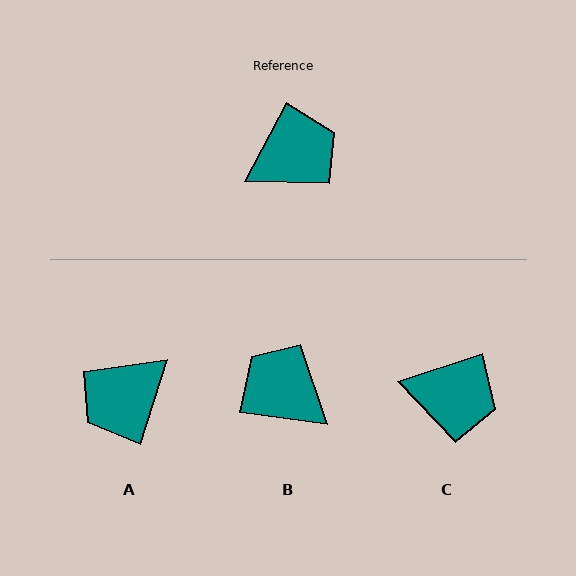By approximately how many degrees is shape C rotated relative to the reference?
Approximately 44 degrees clockwise.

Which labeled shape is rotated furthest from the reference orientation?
A, about 170 degrees away.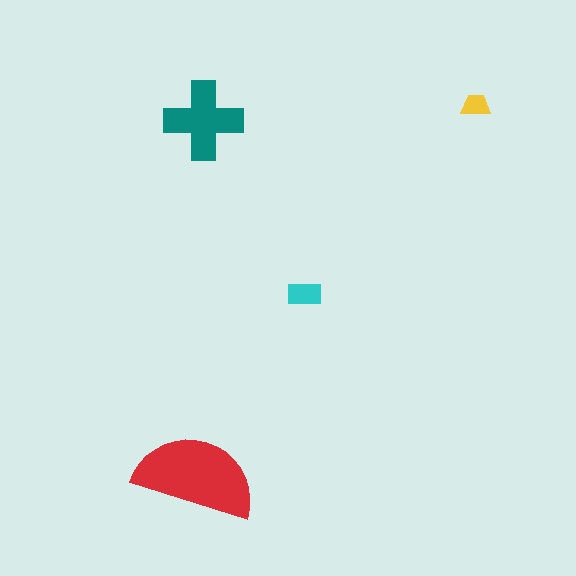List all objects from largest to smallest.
The red semicircle, the teal cross, the cyan rectangle, the yellow trapezoid.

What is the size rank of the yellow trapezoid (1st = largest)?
4th.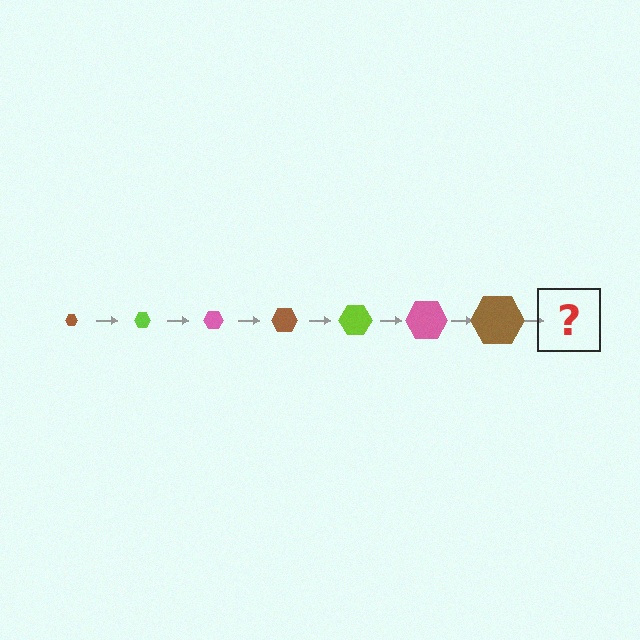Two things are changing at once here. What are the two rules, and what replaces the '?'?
The two rules are that the hexagon grows larger each step and the color cycles through brown, lime, and pink. The '?' should be a lime hexagon, larger than the previous one.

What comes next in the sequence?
The next element should be a lime hexagon, larger than the previous one.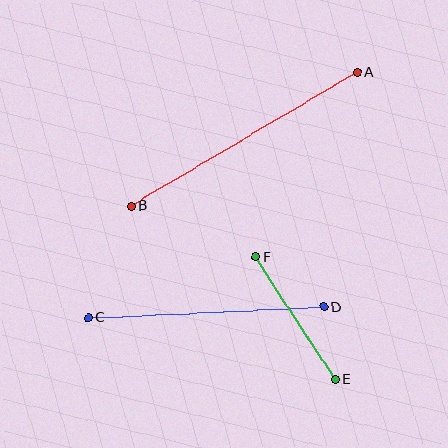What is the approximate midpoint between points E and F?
The midpoint is at approximately (295, 318) pixels.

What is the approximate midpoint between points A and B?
The midpoint is at approximately (244, 139) pixels.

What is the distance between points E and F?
The distance is approximately 146 pixels.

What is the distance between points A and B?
The distance is approximately 263 pixels.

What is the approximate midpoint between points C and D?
The midpoint is at approximately (206, 313) pixels.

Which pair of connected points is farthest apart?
Points A and B are farthest apart.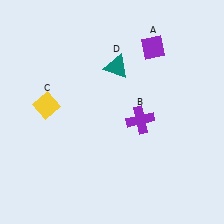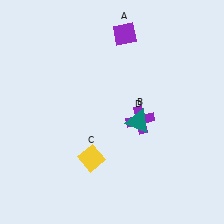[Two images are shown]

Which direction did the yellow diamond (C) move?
The yellow diamond (C) moved down.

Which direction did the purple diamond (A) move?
The purple diamond (A) moved left.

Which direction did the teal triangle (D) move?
The teal triangle (D) moved down.